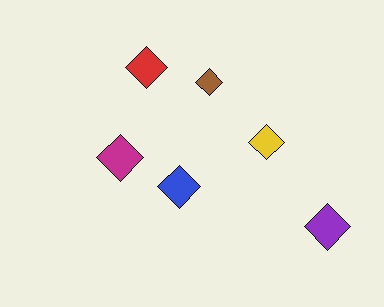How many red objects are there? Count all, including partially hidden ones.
There is 1 red object.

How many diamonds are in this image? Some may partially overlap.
There are 6 diamonds.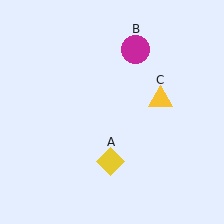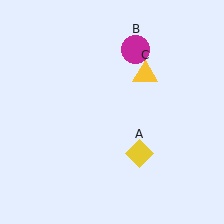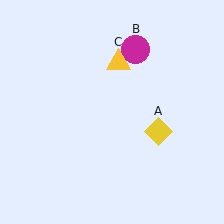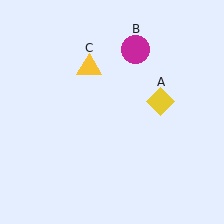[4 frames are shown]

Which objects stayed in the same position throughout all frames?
Magenta circle (object B) remained stationary.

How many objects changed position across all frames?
2 objects changed position: yellow diamond (object A), yellow triangle (object C).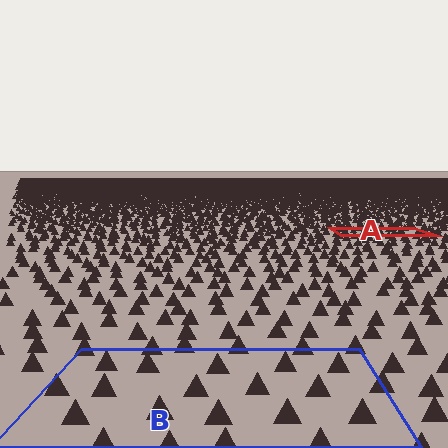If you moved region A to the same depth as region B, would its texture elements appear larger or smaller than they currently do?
They would appear larger. At a closer depth, the same texture elements are projected at a bigger on-screen size.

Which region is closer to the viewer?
Region B is closer. The texture elements there are larger and more spread out.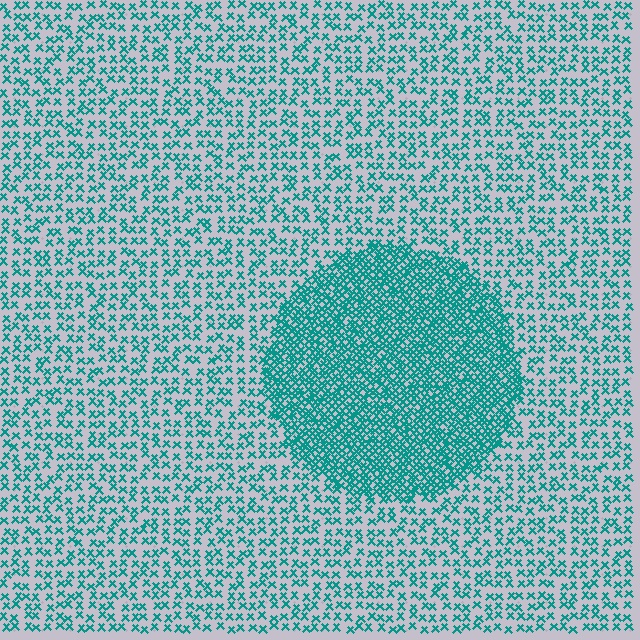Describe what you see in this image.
The image contains small teal elements arranged at two different densities. A circle-shaped region is visible where the elements are more densely packed than the surrounding area.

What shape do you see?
I see a circle.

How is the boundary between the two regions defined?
The boundary is defined by a change in element density (approximately 2.5x ratio). All elements are the same color, size, and shape.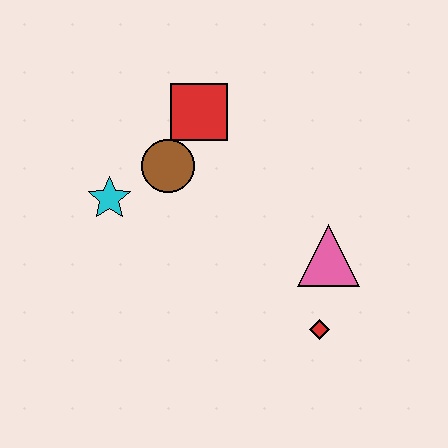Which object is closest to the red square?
The brown circle is closest to the red square.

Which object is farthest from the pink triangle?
The cyan star is farthest from the pink triangle.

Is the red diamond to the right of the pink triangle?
No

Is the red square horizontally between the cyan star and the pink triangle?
Yes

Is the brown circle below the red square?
Yes